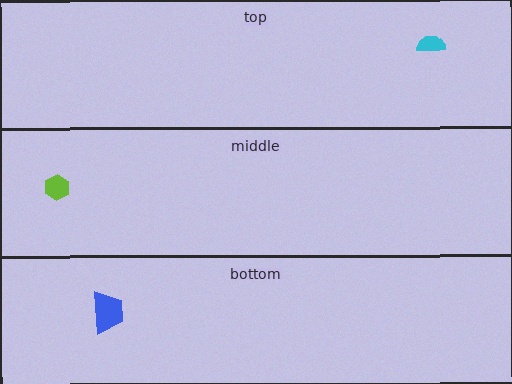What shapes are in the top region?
The cyan semicircle.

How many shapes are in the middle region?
1.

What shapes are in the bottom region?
The blue trapezoid.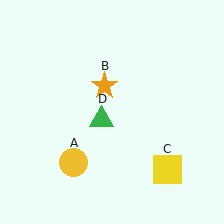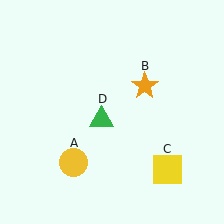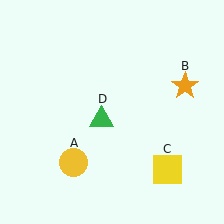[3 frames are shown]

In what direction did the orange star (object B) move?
The orange star (object B) moved right.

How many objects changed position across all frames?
1 object changed position: orange star (object B).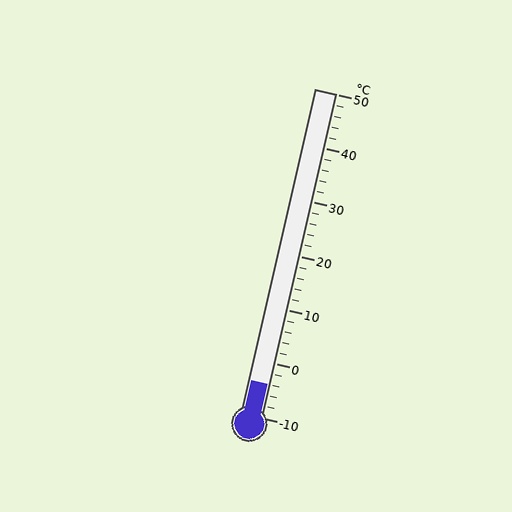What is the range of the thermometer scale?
The thermometer scale ranges from -10°C to 50°C.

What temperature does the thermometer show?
The thermometer shows approximately -4°C.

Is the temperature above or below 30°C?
The temperature is below 30°C.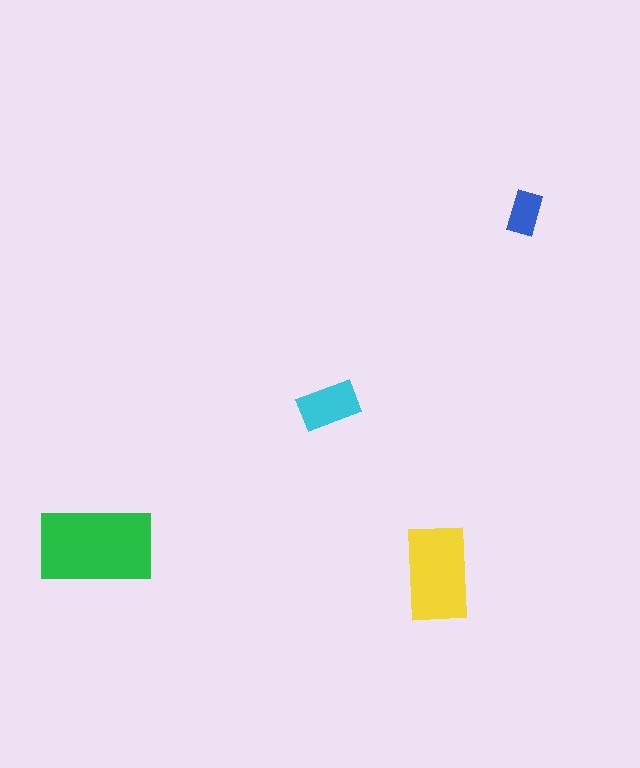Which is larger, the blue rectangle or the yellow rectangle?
The yellow one.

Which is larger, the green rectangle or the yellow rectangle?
The green one.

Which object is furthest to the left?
The green rectangle is leftmost.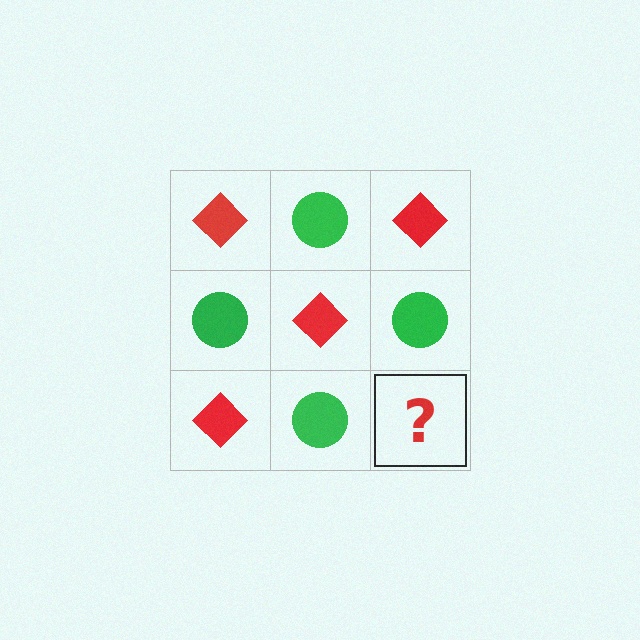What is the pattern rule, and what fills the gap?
The rule is that it alternates red diamond and green circle in a checkerboard pattern. The gap should be filled with a red diamond.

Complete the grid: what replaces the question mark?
The question mark should be replaced with a red diamond.